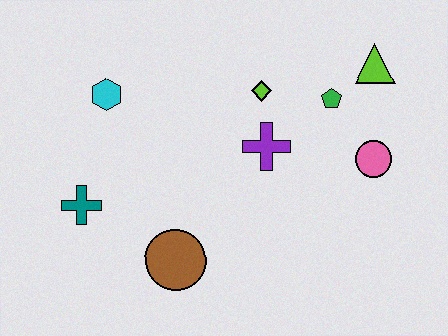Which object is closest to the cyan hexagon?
The teal cross is closest to the cyan hexagon.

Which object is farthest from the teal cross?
The lime triangle is farthest from the teal cross.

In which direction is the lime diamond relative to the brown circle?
The lime diamond is above the brown circle.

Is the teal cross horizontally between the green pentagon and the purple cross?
No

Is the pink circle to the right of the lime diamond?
Yes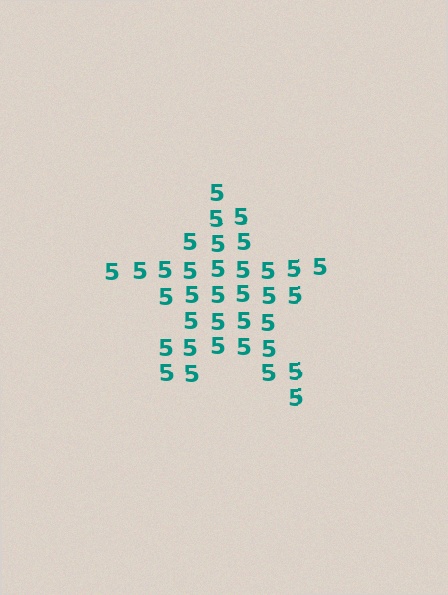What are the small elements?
The small elements are digit 5's.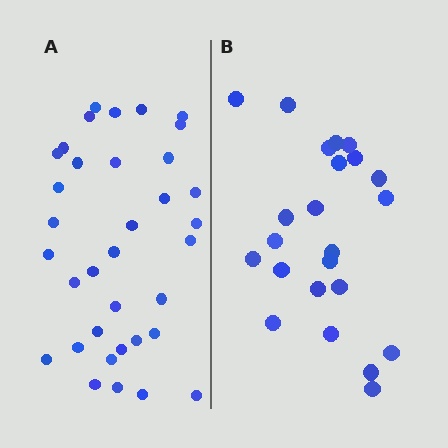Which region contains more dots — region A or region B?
Region A (the left region) has more dots.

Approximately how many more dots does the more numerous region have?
Region A has roughly 12 or so more dots than region B.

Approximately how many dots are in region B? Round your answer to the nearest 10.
About 20 dots. (The exact count is 23, which rounds to 20.)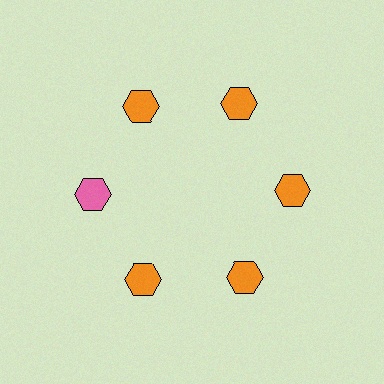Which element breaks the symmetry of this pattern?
The pink hexagon at roughly the 9 o'clock position breaks the symmetry. All other shapes are orange hexagons.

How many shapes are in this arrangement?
There are 6 shapes arranged in a ring pattern.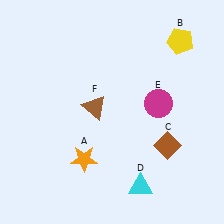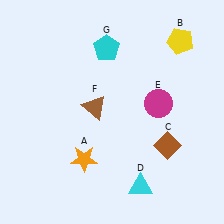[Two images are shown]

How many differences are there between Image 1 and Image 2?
There is 1 difference between the two images.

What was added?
A cyan pentagon (G) was added in Image 2.